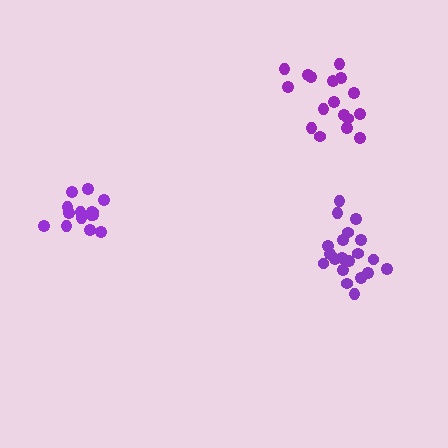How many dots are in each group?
Group 1: 17 dots, Group 2: 16 dots, Group 3: 20 dots (53 total).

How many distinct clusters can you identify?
There are 3 distinct clusters.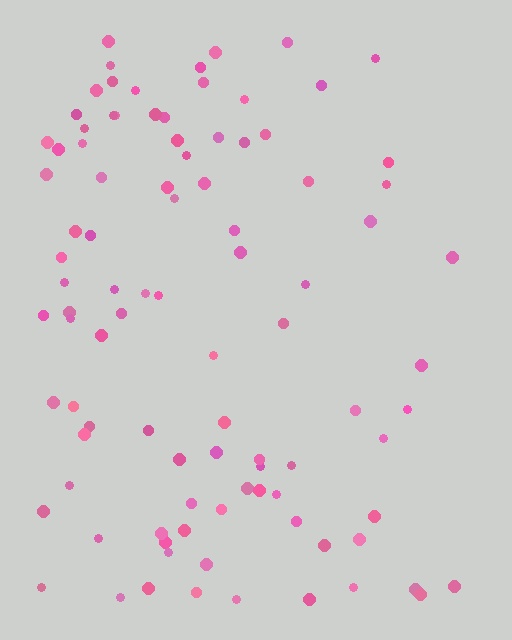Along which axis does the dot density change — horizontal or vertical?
Horizontal.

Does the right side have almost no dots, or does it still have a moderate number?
Still a moderate number, just noticeably fewer than the left.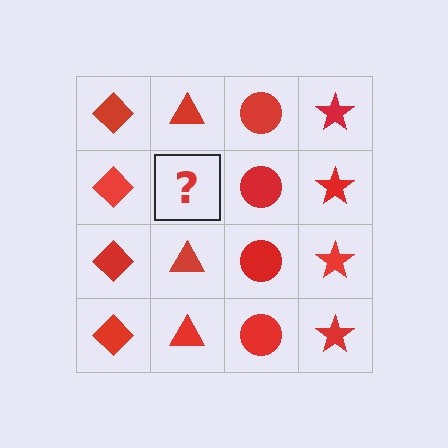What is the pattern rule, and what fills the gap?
The rule is that each column has a consistent shape. The gap should be filled with a red triangle.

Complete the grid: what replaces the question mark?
The question mark should be replaced with a red triangle.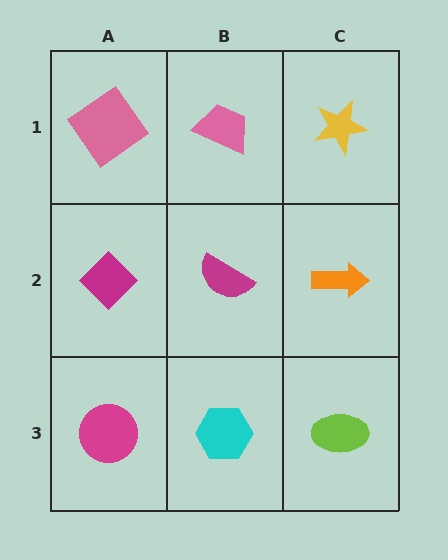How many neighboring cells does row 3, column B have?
3.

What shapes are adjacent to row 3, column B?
A magenta semicircle (row 2, column B), a magenta circle (row 3, column A), a lime ellipse (row 3, column C).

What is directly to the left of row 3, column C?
A cyan hexagon.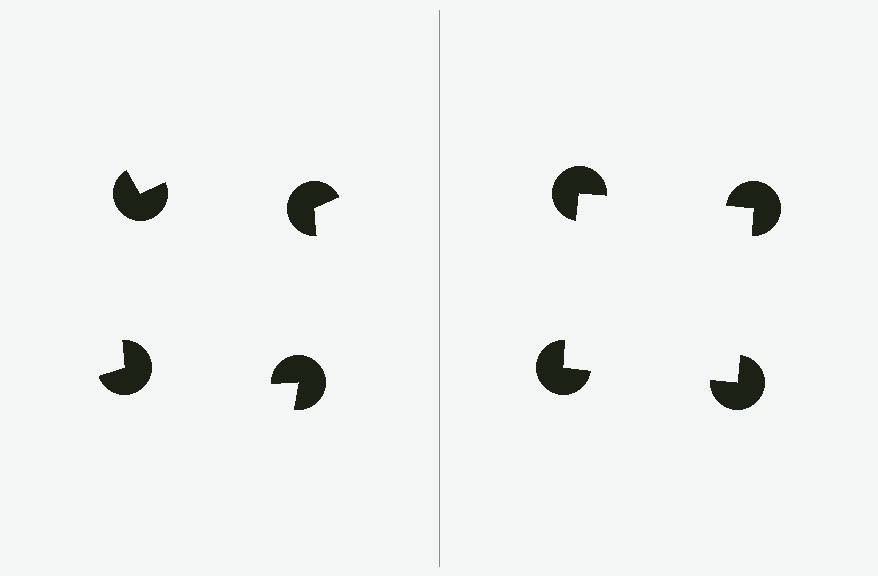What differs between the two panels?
The pac-man discs are positioned identically on both sides; only the wedge orientations differ. On the right they align to a square; on the left they are misaligned.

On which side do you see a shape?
An illusory square appears on the right side. On the left side the wedge cuts are rotated, so no coherent shape forms.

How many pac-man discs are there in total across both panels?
8 — 4 on each side.